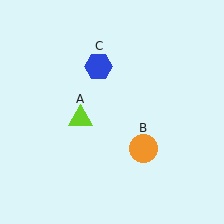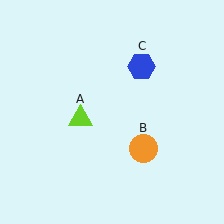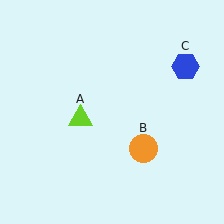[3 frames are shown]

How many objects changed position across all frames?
1 object changed position: blue hexagon (object C).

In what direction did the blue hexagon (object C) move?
The blue hexagon (object C) moved right.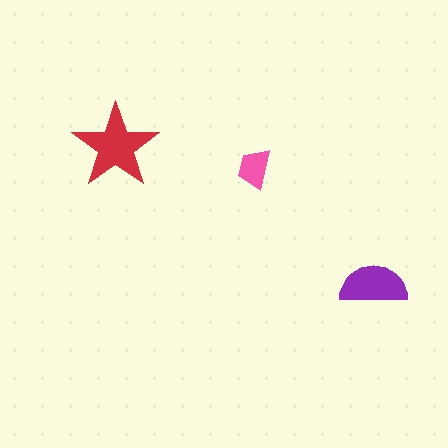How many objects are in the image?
There are 3 objects in the image.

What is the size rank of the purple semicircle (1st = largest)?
2nd.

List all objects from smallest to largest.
The pink trapezoid, the purple semicircle, the red star.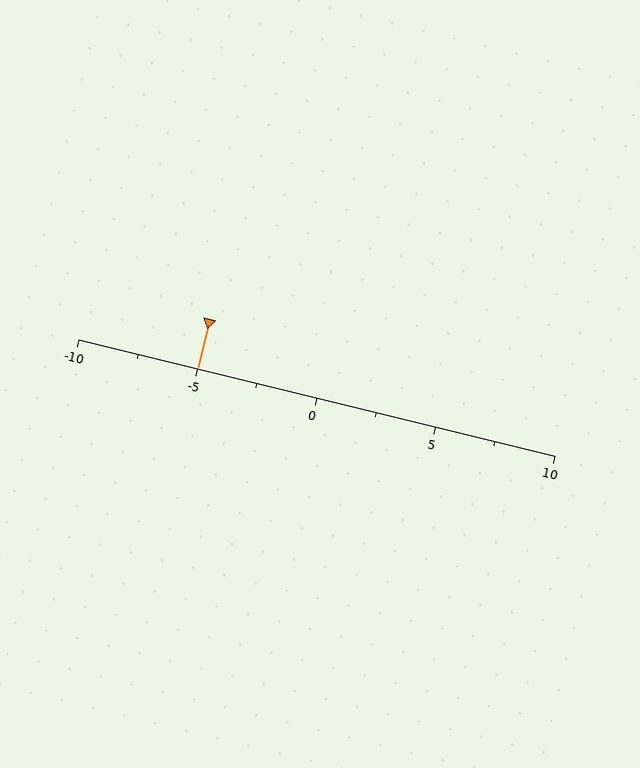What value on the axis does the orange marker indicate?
The marker indicates approximately -5.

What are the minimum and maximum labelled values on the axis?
The axis runs from -10 to 10.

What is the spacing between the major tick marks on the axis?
The major ticks are spaced 5 apart.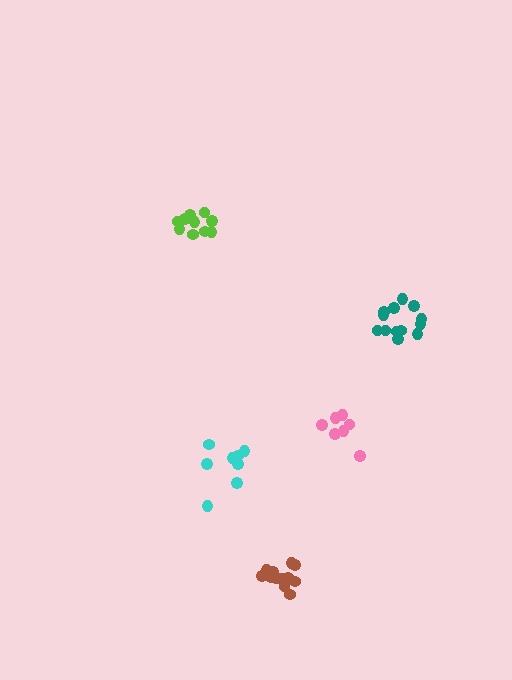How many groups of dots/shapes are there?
There are 5 groups.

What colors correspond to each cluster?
The clusters are colored: lime, pink, brown, cyan, teal.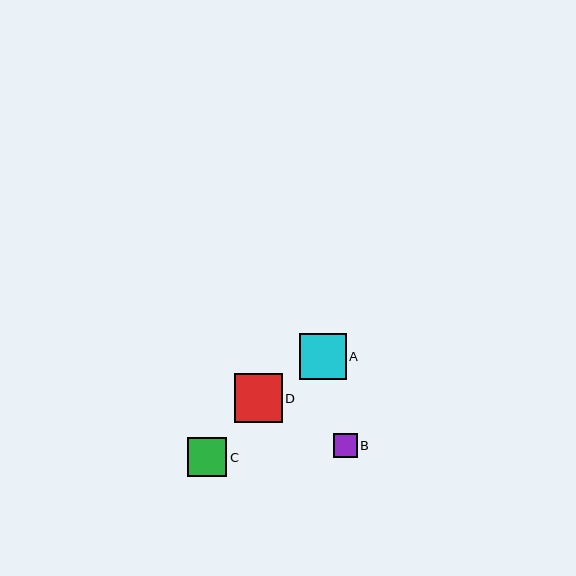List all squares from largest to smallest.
From largest to smallest: D, A, C, B.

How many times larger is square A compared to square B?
Square A is approximately 1.9 times the size of square B.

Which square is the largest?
Square D is the largest with a size of approximately 48 pixels.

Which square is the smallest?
Square B is the smallest with a size of approximately 24 pixels.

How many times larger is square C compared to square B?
Square C is approximately 1.7 times the size of square B.